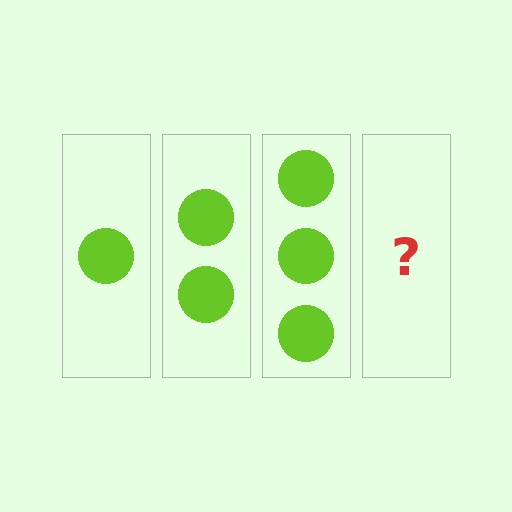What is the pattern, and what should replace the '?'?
The pattern is that each step adds one more circle. The '?' should be 4 circles.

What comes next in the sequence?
The next element should be 4 circles.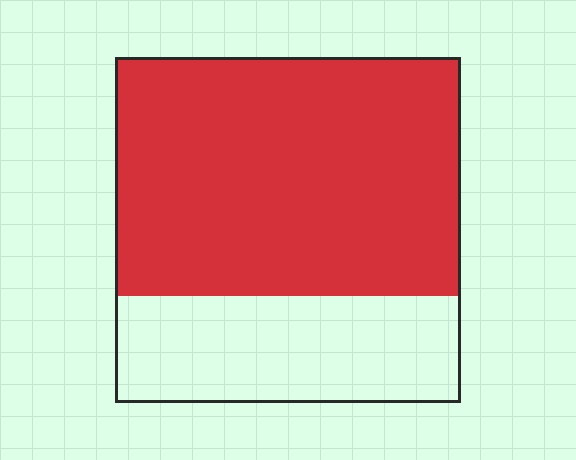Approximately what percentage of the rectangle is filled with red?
Approximately 70%.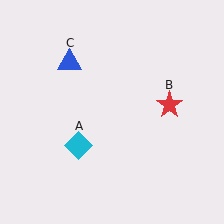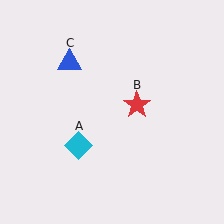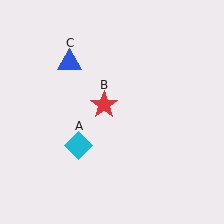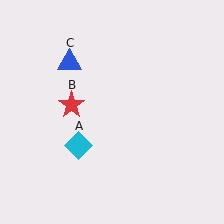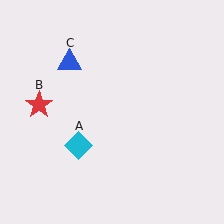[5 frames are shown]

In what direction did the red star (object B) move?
The red star (object B) moved left.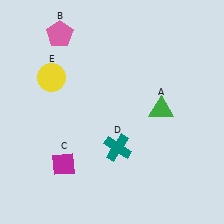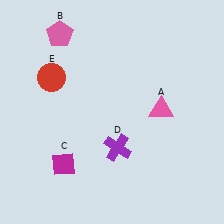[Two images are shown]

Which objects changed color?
A changed from green to pink. D changed from teal to purple. E changed from yellow to red.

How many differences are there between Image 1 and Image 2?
There are 3 differences between the two images.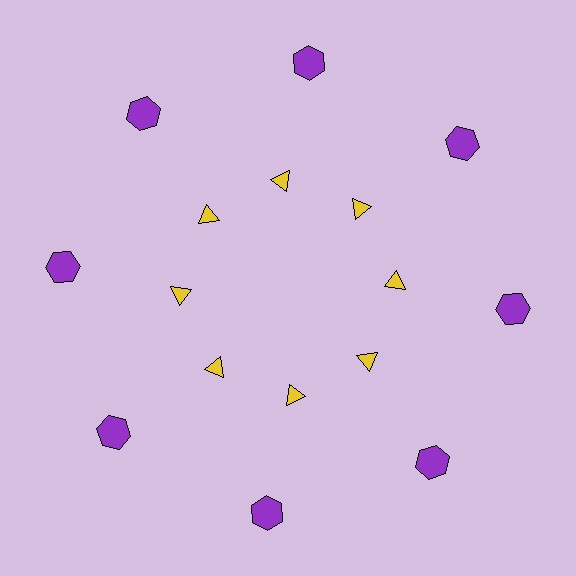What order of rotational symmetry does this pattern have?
This pattern has 8-fold rotational symmetry.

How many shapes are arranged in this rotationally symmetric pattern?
There are 16 shapes, arranged in 8 groups of 2.